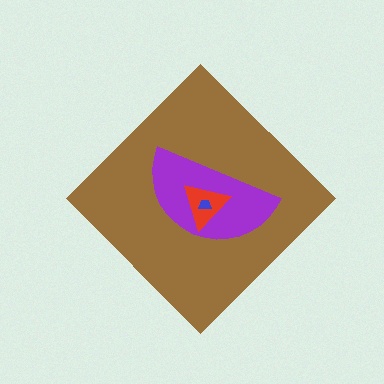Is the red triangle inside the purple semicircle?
Yes.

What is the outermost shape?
The brown diamond.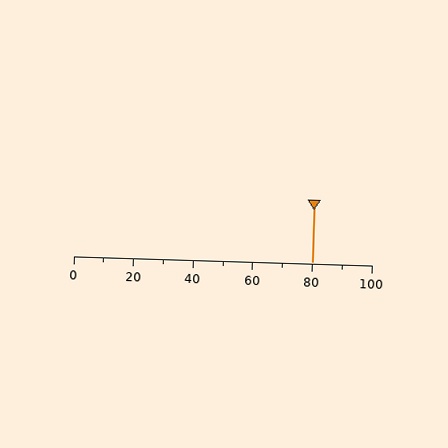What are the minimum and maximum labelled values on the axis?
The axis runs from 0 to 100.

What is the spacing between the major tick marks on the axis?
The major ticks are spaced 20 apart.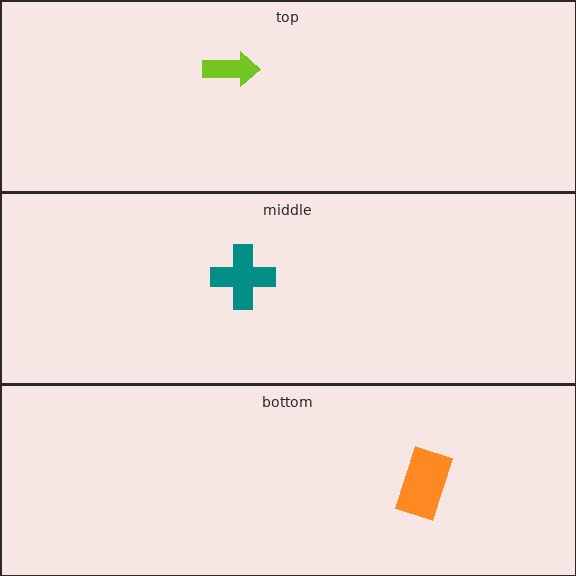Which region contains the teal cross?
The middle region.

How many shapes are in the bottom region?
1.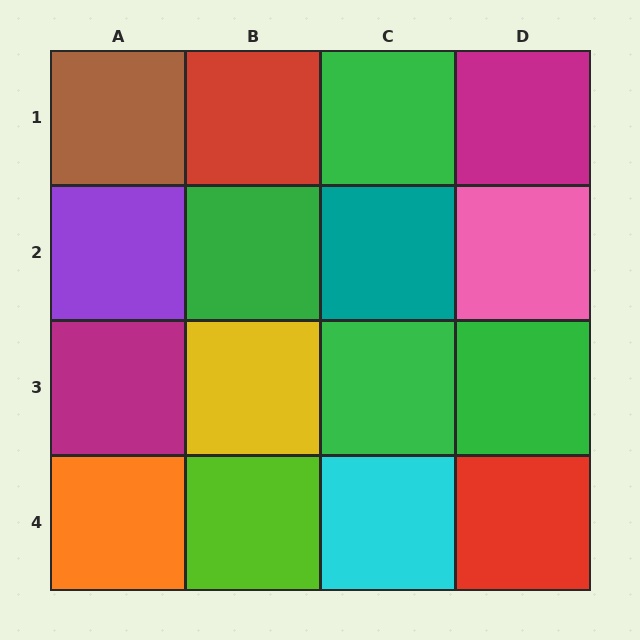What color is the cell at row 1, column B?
Red.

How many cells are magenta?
2 cells are magenta.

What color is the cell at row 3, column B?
Yellow.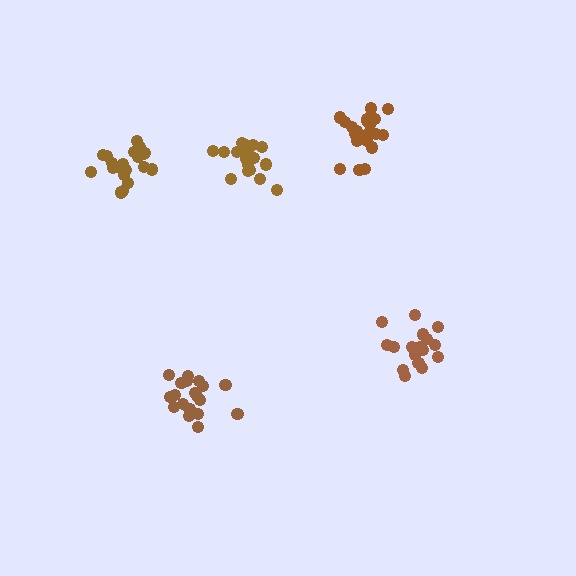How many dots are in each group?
Group 1: 20 dots, Group 2: 19 dots, Group 3: 18 dots, Group 4: 17 dots, Group 5: 20 dots (94 total).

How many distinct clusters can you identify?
There are 5 distinct clusters.